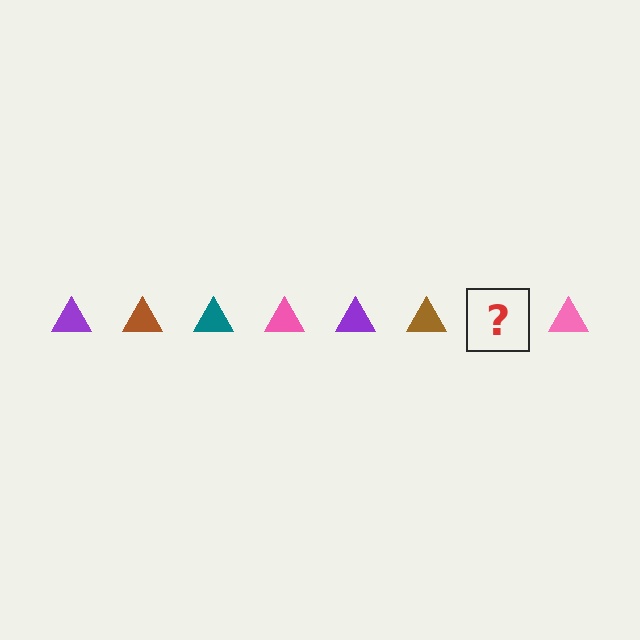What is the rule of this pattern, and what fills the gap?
The rule is that the pattern cycles through purple, brown, teal, pink triangles. The gap should be filled with a teal triangle.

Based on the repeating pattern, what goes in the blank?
The blank should be a teal triangle.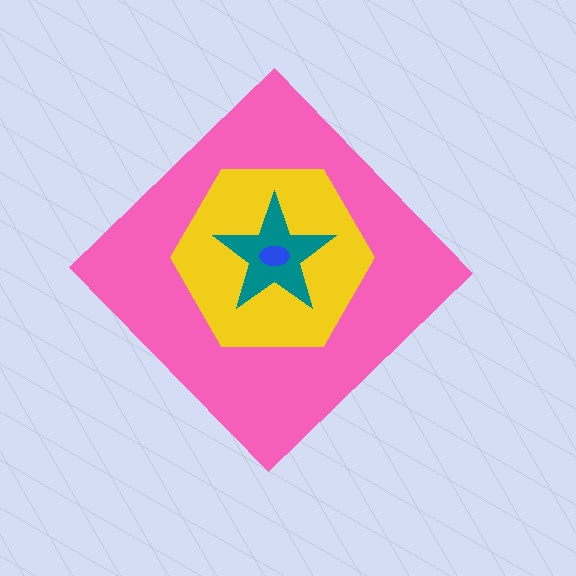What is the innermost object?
The blue ellipse.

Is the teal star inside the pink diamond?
Yes.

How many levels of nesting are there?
4.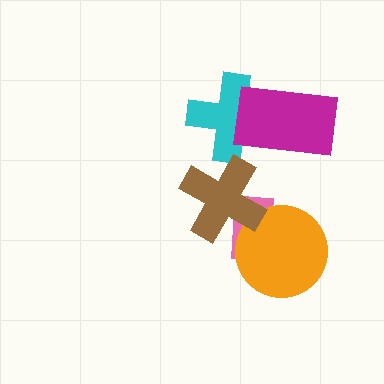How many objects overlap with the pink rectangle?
2 objects overlap with the pink rectangle.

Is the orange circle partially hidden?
Yes, it is partially covered by another shape.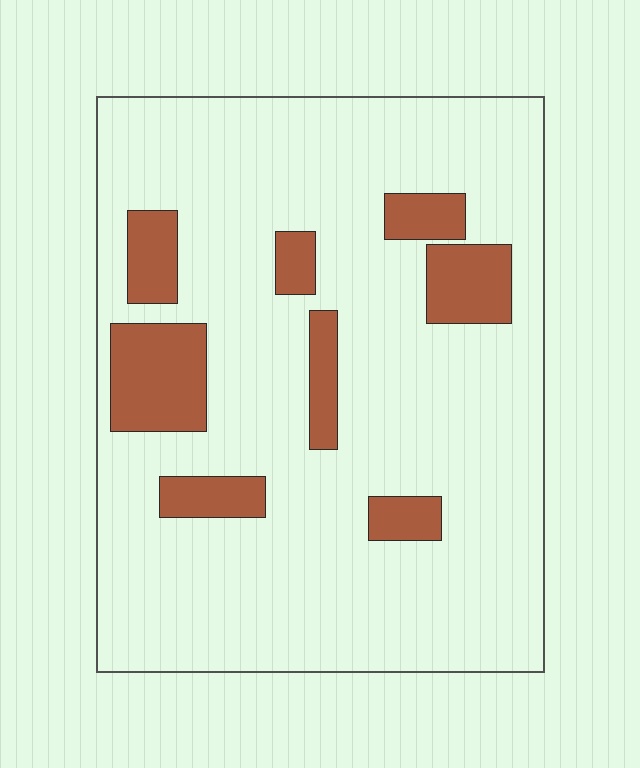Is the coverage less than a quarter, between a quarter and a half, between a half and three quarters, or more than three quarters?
Less than a quarter.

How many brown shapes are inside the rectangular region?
8.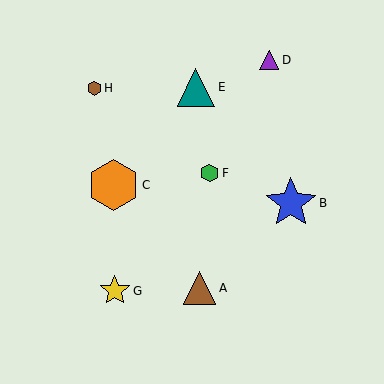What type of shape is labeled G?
Shape G is a yellow star.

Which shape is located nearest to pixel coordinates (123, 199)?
The orange hexagon (labeled C) at (113, 185) is nearest to that location.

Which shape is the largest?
The orange hexagon (labeled C) is the largest.